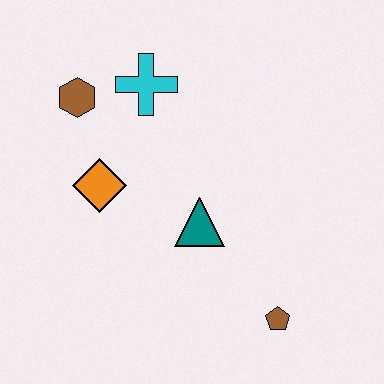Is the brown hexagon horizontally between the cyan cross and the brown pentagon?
No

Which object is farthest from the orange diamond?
The brown pentagon is farthest from the orange diamond.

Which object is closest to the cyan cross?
The brown hexagon is closest to the cyan cross.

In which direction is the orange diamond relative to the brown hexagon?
The orange diamond is below the brown hexagon.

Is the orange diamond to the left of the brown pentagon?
Yes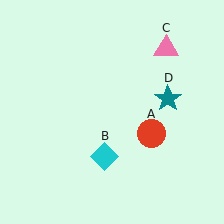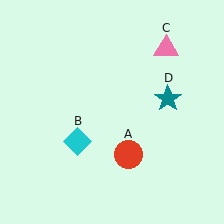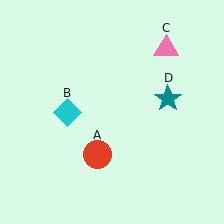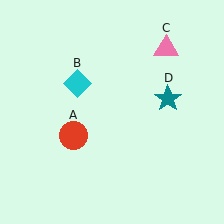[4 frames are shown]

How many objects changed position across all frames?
2 objects changed position: red circle (object A), cyan diamond (object B).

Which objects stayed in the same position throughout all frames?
Pink triangle (object C) and teal star (object D) remained stationary.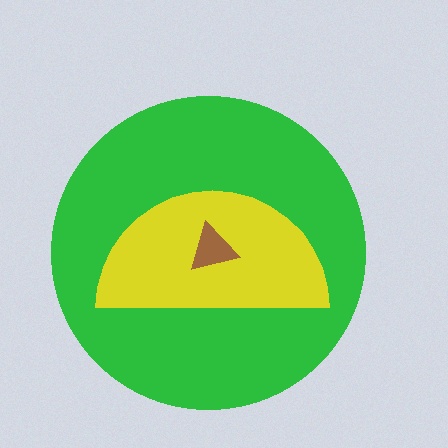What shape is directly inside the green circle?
The yellow semicircle.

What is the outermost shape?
The green circle.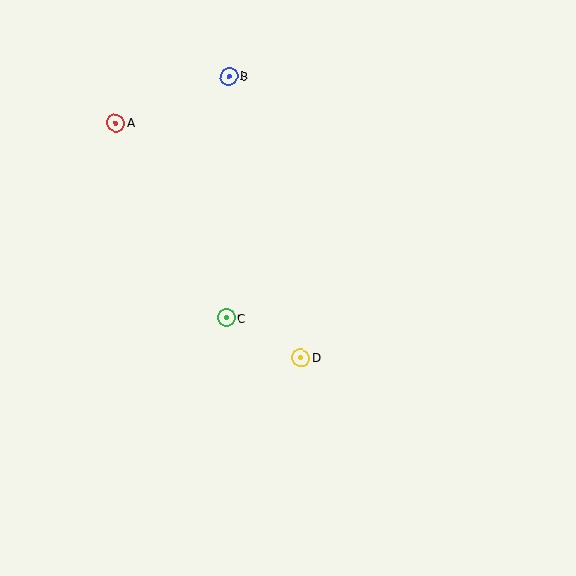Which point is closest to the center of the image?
Point C at (227, 318) is closest to the center.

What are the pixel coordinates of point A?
Point A is at (116, 123).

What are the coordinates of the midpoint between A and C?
The midpoint between A and C is at (171, 220).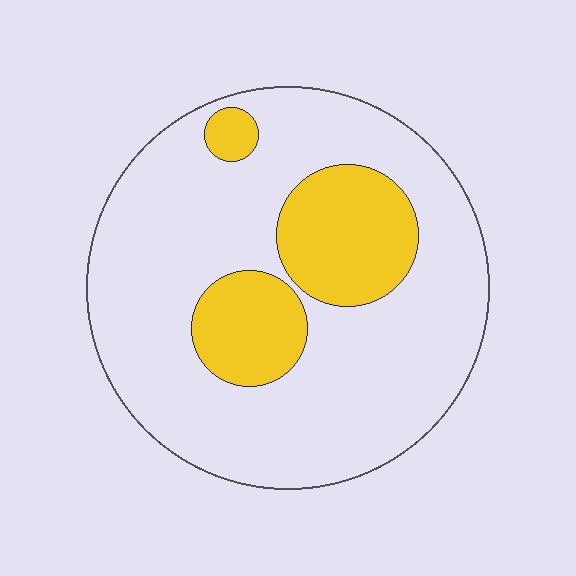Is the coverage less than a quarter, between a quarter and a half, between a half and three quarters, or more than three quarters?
Less than a quarter.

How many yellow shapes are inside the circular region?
3.